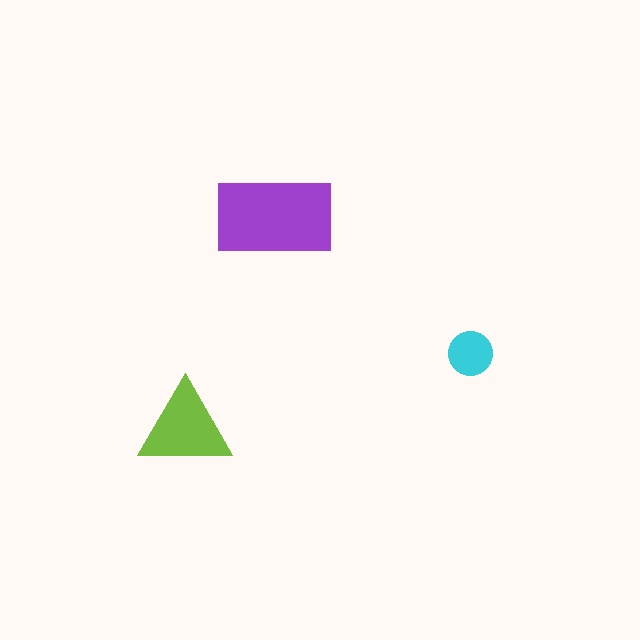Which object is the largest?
The purple rectangle.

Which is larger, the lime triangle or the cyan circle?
The lime triangle.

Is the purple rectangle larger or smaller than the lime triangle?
Larger.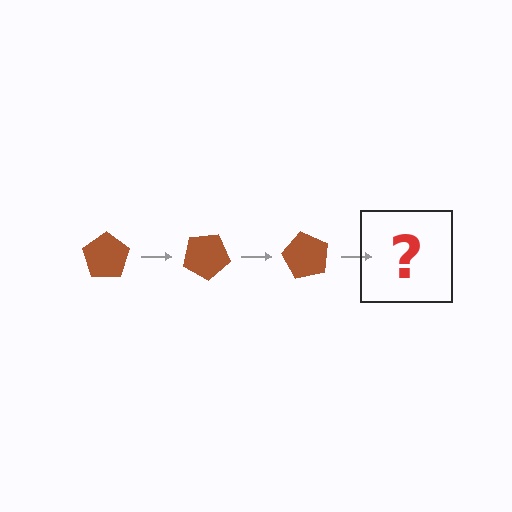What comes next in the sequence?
The next element should be a brown pentagon rotated 90 degrees.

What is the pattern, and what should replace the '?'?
The pattern is that the pentagon rotates 30 degrees each step. The '?' should be a brown pentagon rotated 90 degrees.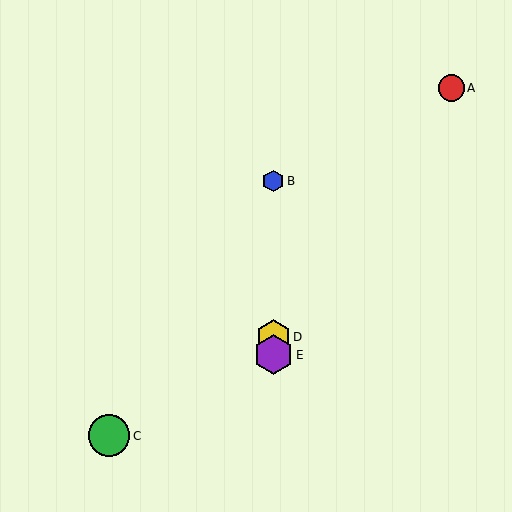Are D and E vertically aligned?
Yes, both are at x≈273.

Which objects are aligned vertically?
Objects B, D, E are aligned vertically.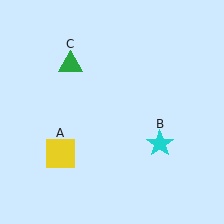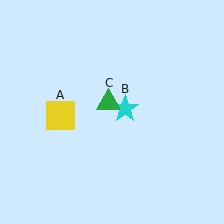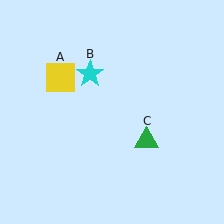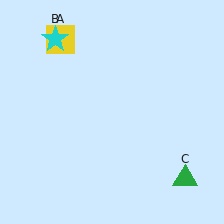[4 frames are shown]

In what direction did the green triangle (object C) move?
The green triangle (object C) moved down and to the right.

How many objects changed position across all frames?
3 objects changed position: yellow square (object A), cyan star (object B), green triangle (object C).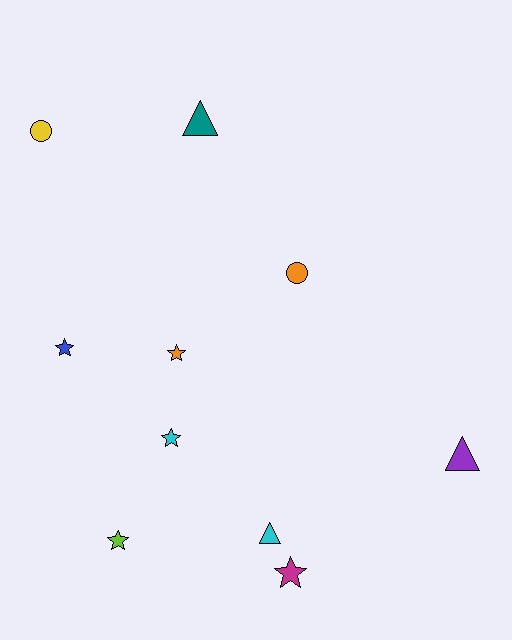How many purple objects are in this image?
There is 1 purple object.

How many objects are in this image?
There are 10 objects.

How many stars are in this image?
There are 5 stars.